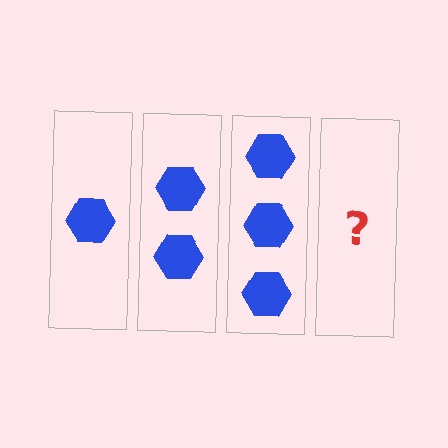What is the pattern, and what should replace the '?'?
The pattern is that each step adds one more hexagon. The '?' should be 4 hexagons.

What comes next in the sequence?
The next element should be 4 hexagons.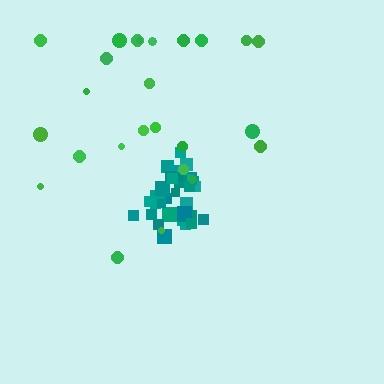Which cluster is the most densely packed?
Teal.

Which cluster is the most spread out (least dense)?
Green.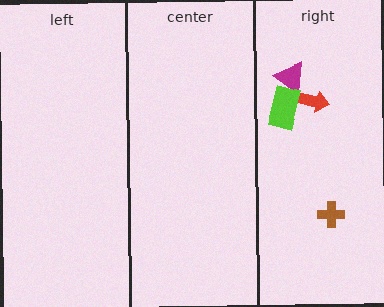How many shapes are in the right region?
4.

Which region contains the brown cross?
The right region.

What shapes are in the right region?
The magenta triangle, the red arrow, the lime rectangle, the brown cross.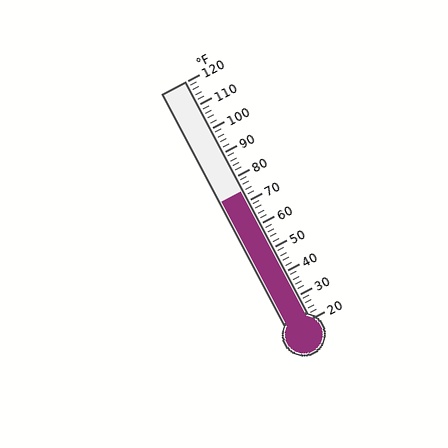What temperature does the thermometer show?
The thermometer shows approximately 74°F.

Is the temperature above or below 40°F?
The temperature is above 40°F.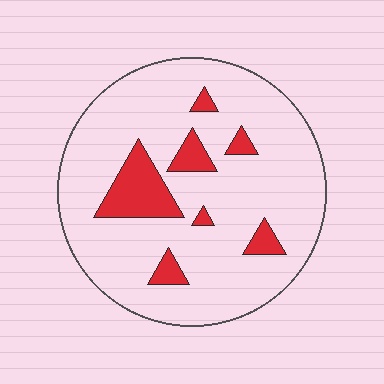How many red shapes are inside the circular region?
7.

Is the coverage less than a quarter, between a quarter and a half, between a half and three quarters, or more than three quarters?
Less than a quarter.